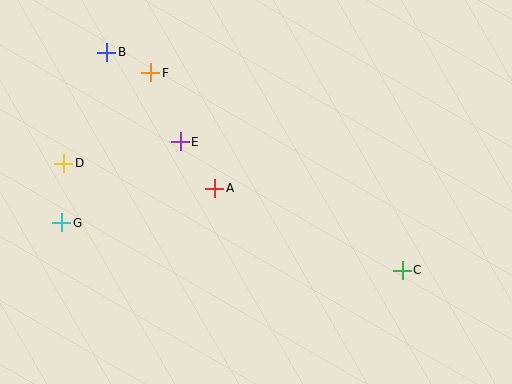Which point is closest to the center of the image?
Point A at (215, 188) is closest to the center.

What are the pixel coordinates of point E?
Point E is at (180, 142).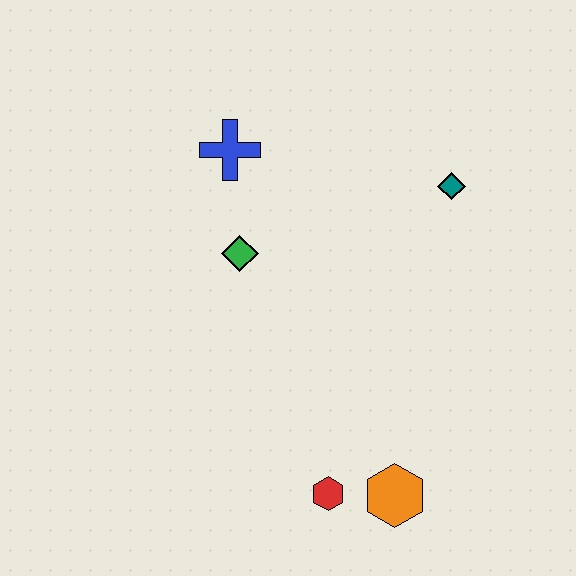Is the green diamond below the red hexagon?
No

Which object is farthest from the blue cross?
The orange hexagon is farthest from the blue cross.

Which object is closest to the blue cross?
The green diamond is closest to the blue cross.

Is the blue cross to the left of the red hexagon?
Yes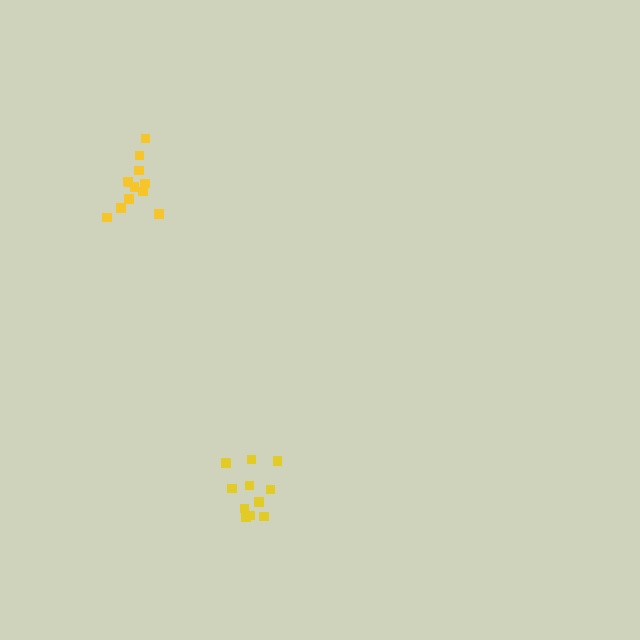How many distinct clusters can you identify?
There are 2 distinct clusters.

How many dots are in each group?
Group 1: 12 dots, Group 2: 11 dots (23 total).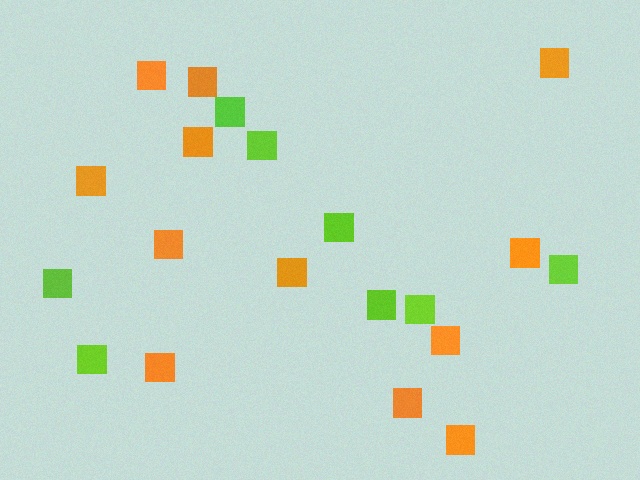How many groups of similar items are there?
There are 2 groups: one group of lime squares (8) and one group of orange squares (12).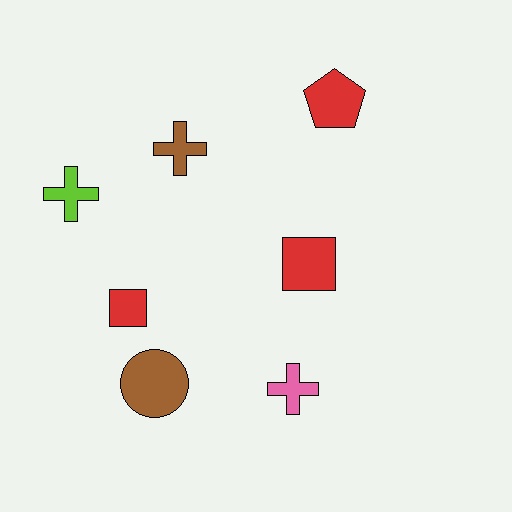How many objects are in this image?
There are 7 objects.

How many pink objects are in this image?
There is 1 pink object.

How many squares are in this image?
There are 2 squares.